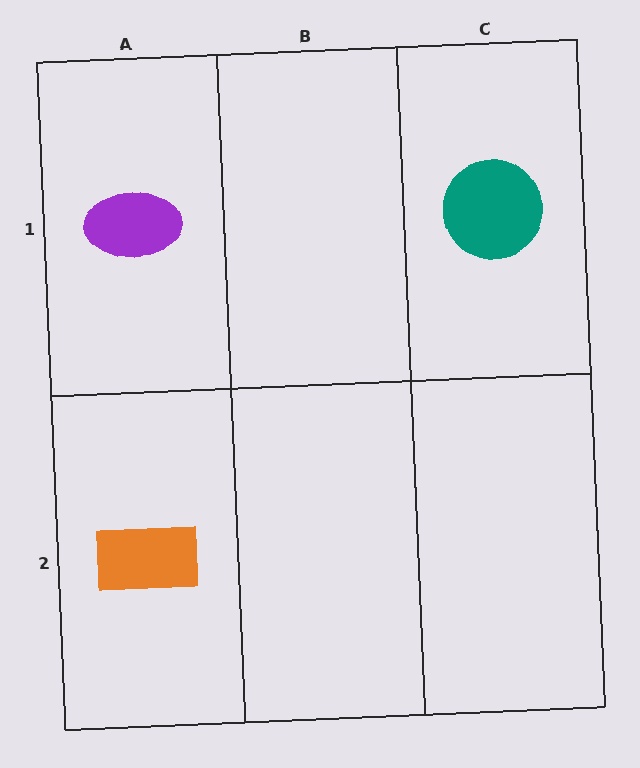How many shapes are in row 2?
1 shape.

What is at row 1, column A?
A purple ellipse.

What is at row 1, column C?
A teal circle.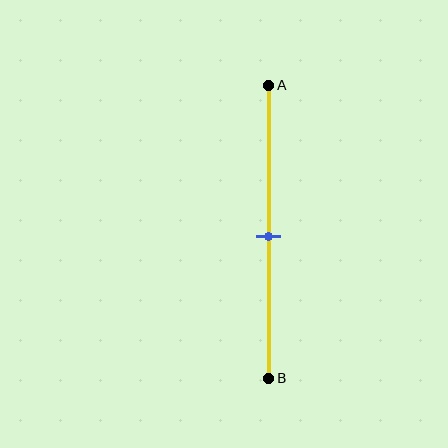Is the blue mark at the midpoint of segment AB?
Yes, the mark is approximately at the midpoint.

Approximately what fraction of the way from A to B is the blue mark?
The blue mark is approximately 50% of the way from A to B.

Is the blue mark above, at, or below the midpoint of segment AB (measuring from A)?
The blue mark is approximately at the midpoint of segment AB.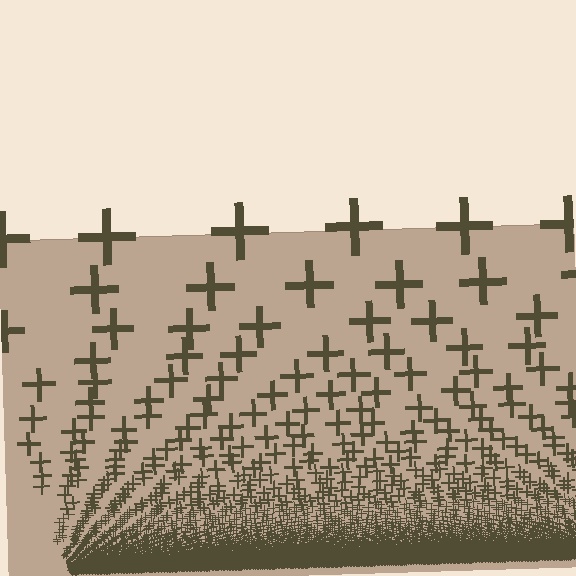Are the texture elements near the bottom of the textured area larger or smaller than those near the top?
Smaller. The gradient is inverted — elements near the bottom are smaller and denser.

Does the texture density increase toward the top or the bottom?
Density increases toward the bottom.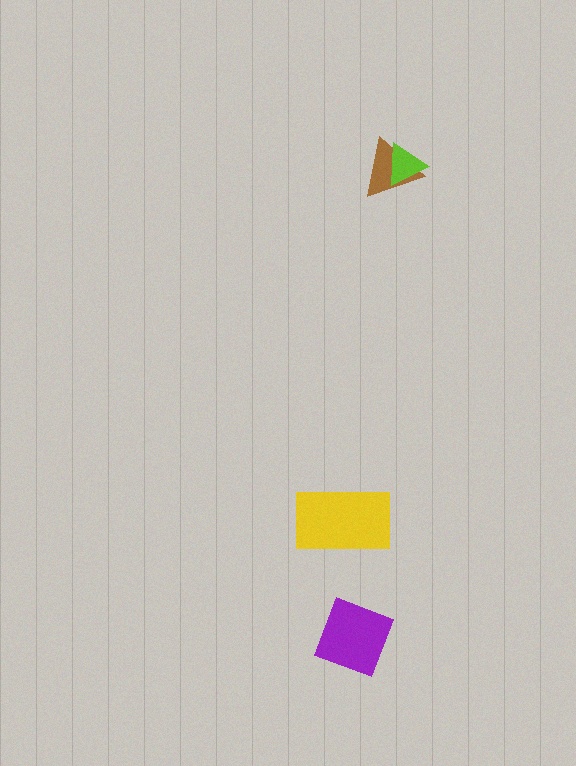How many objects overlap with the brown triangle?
1 object overlaps with the brown triangle.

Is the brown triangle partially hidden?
Yes, it is partially covered by another shape.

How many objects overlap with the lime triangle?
1 object overlaps with the lime triangle.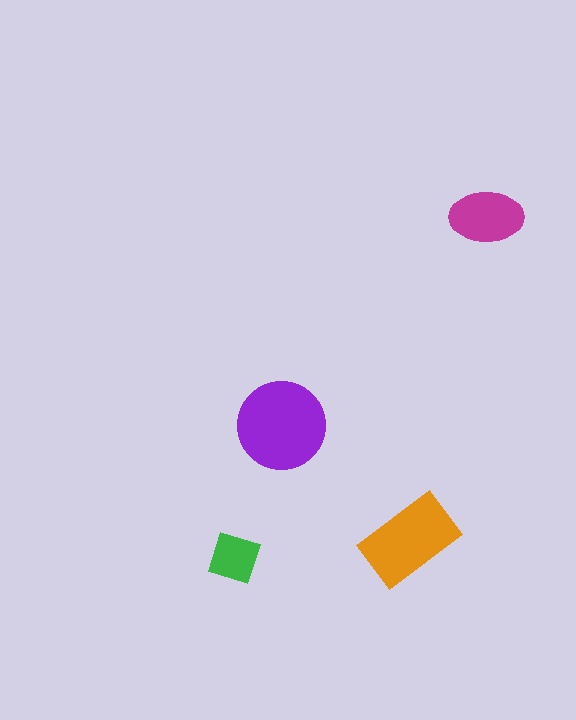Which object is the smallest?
The green square.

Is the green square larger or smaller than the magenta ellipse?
Smaller.